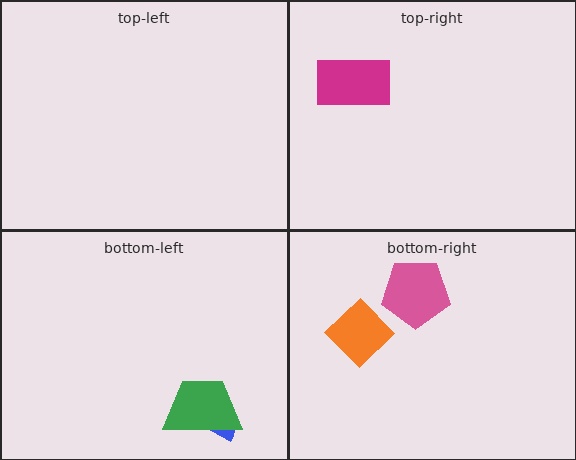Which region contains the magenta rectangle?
The top-right region.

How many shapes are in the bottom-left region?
2.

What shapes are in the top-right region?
The magenta rectangle.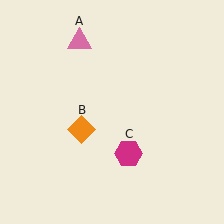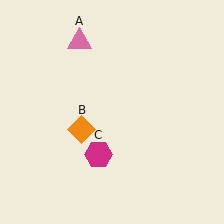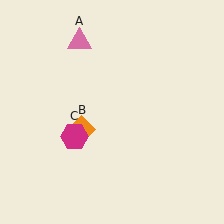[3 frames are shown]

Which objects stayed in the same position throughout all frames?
Pink triangle (object A) and orange diamond (object B) remained stationary.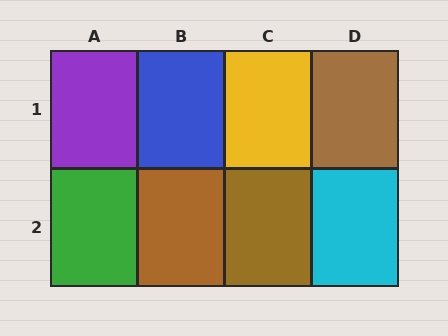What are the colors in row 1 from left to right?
Purple, blue, yellow, brown.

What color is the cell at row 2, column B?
Brown.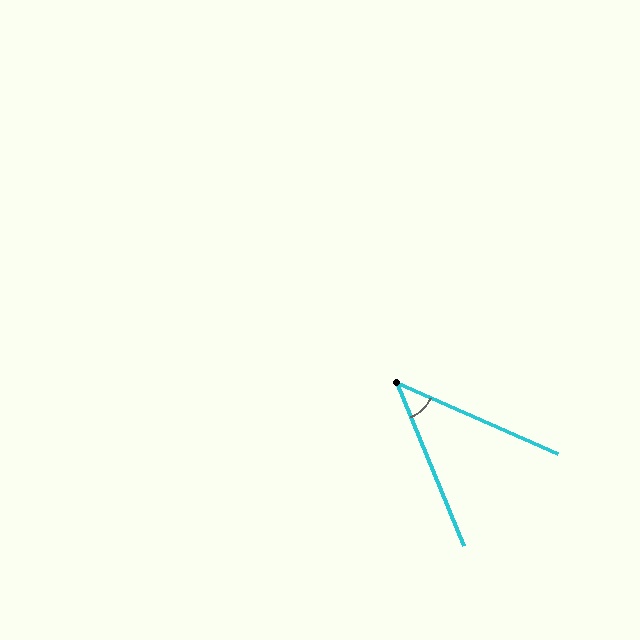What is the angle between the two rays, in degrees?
Approximately 44 degrees.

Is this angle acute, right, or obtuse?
It is acute.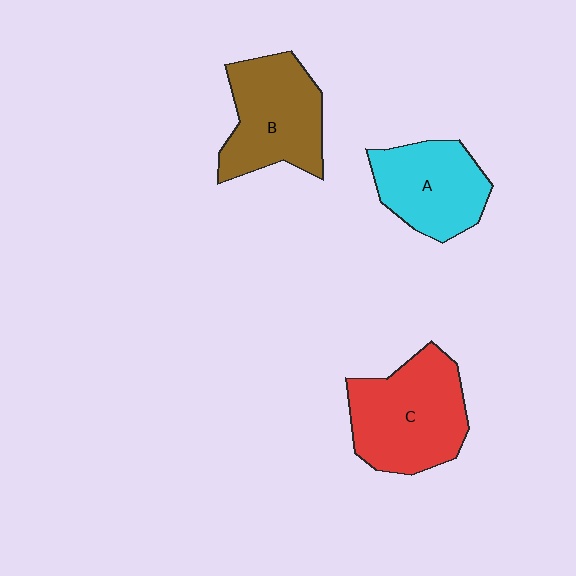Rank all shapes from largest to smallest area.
From largest to smallest: C (red), B (brown), A (cyan).